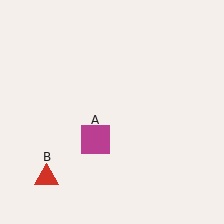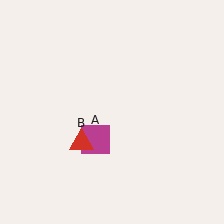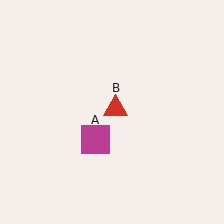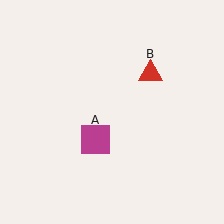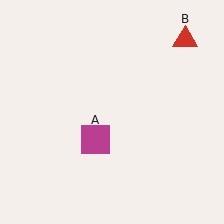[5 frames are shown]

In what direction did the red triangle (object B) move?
The red triangle (object B) moved up and to the right.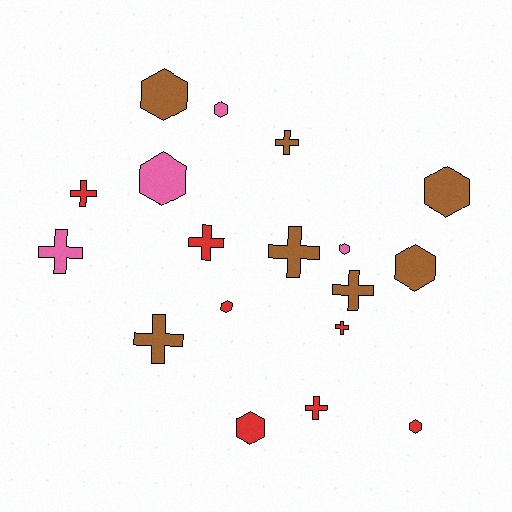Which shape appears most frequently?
Hexagon, with 9 objects.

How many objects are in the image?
There are 18 objects.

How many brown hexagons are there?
There are 3 brown hexagons.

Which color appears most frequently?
Brown, with 7 objects.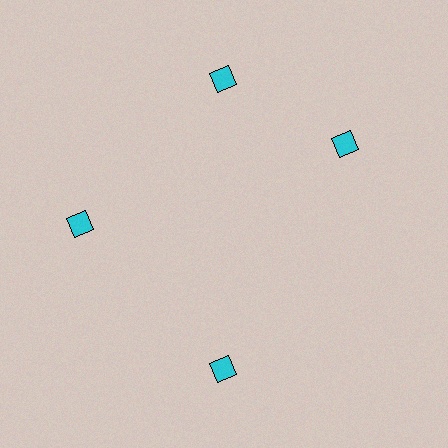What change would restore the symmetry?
The symmetry would be restored by rotating it back into even spacing with its neighbors so that all 4 diamonds sit at equal angles and equal distance from the center.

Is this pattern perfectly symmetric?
No. The 4 cyan diamonds are arranged in a ring, but one element near the 3 o'clock position is rotated out of alignment along the ring, breaking the 4-fold rotational symmetry.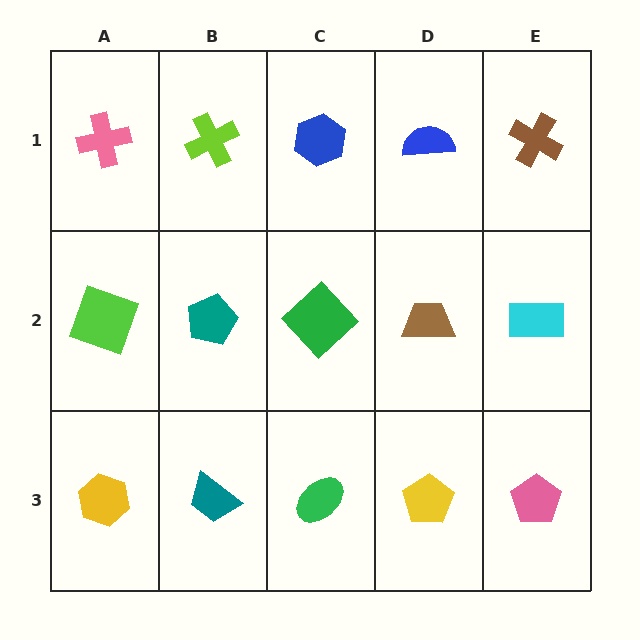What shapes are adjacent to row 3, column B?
A teal pentagon (row 2, column B), a yellow hexagon (row 3, column A), a green ellipse (row 3, column C).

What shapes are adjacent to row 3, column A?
A lime square (row 2, column A), a teal trapezoid (row 3, column B).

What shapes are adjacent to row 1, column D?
A brown trapezoid (row 2, column D), a blue hexagon (row 1, column C), a brown cross (row 1, column E).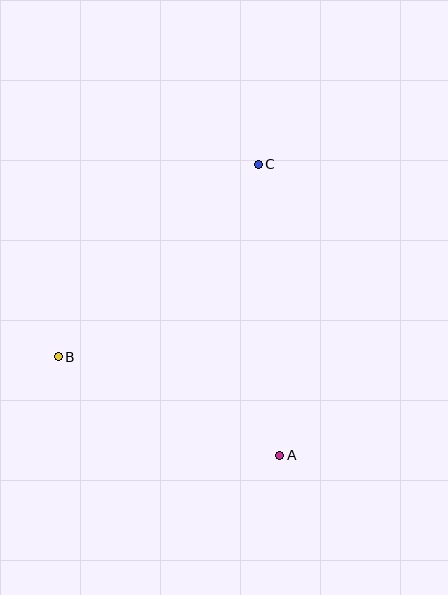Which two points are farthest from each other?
Points A and C are farthest from each other.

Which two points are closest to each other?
Points A and B are closest to each other.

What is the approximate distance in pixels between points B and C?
The distance between B and C is approximately 277 pixels.